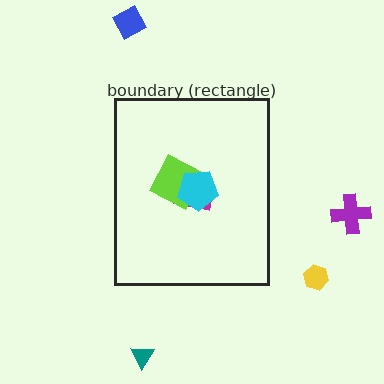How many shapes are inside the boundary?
3 inside, 4 outside.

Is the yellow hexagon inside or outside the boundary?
Outside.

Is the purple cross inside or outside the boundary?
Outside.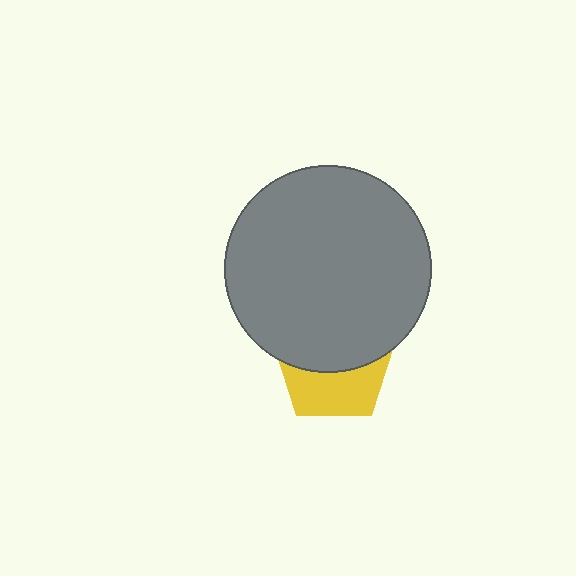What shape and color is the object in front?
The object in front is a gray circle.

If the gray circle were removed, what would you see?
You would see the complete yellow pentagon.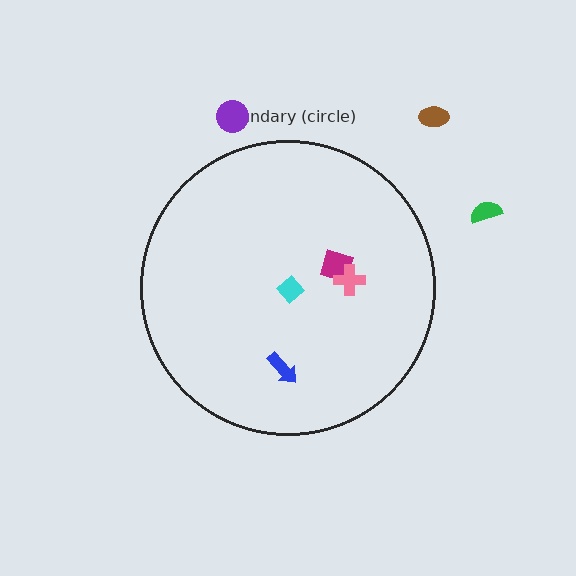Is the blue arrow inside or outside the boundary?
Inside.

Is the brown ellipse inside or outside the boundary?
Outside.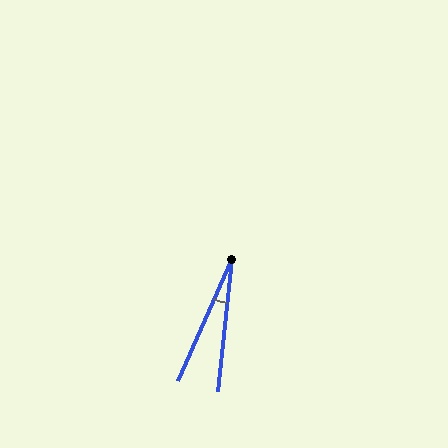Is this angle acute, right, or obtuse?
It is acute.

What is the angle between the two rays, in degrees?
Approximately 18 degrees.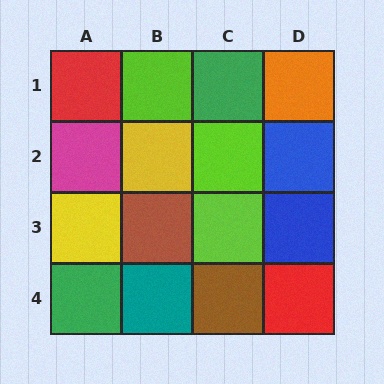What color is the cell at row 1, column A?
Red.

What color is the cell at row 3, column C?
Lime.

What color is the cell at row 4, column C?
Brown.